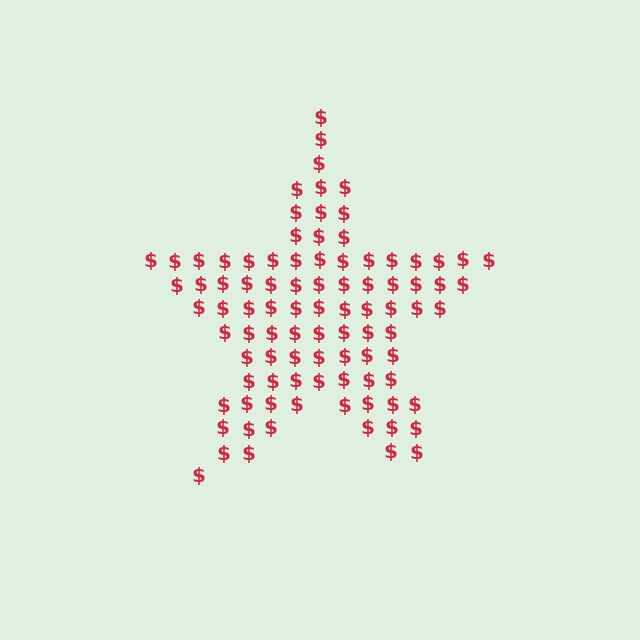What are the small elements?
The small elements are dollar signs.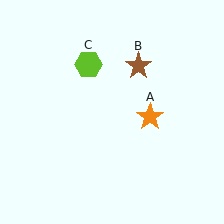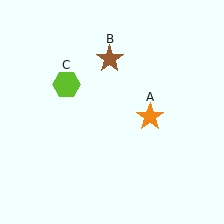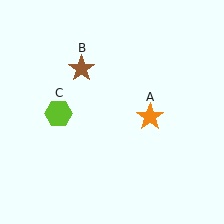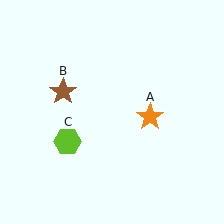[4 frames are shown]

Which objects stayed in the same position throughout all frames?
Orange star (object A) remained stationary.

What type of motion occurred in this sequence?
The brown star (object B), lime hexagon (object C) rotated counterclockwise around the center of the scene.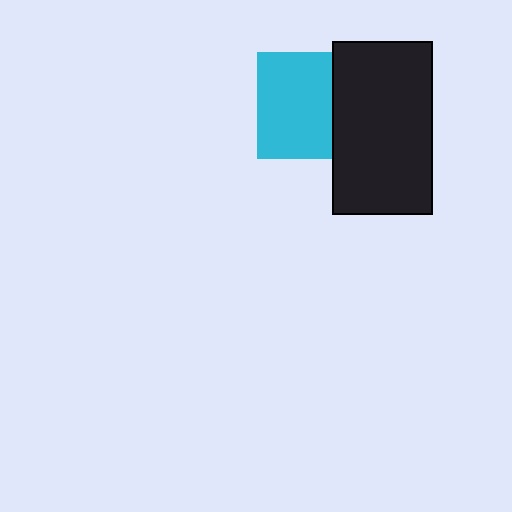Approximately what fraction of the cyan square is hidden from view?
Roughly 30% of the cyan square is hidden behind the black rectangle.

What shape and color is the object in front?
The object in front is a black rectangle.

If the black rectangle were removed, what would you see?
You would see the complete cyan square.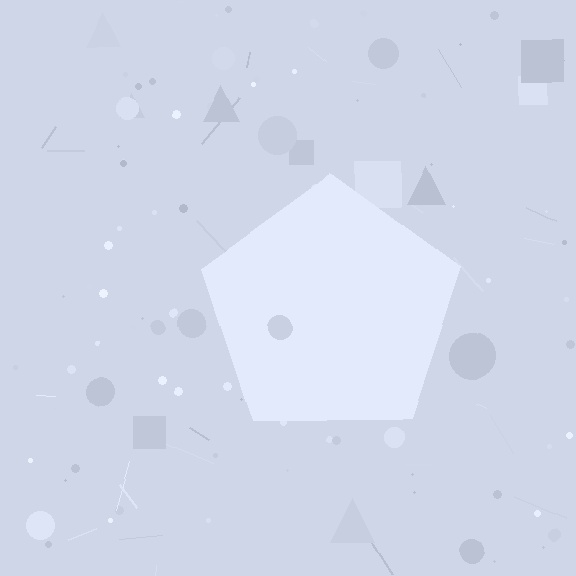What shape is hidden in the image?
A pentagon is hidden in the image.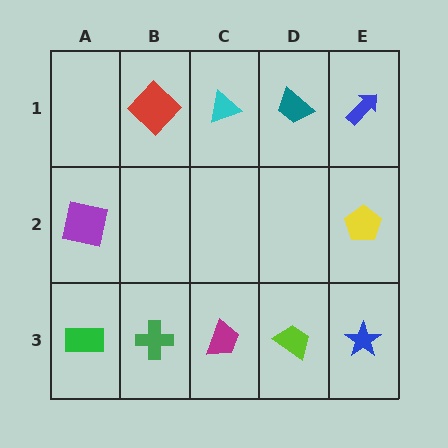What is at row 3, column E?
A blue star.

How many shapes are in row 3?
5 shapes.